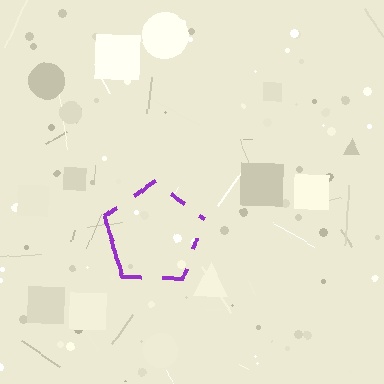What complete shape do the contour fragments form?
The contour fragments form a pentagon.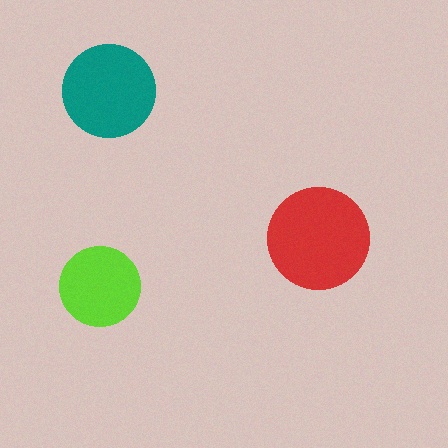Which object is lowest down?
The lime circle is bottommost.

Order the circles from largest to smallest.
the red one, the teal one, the lime one.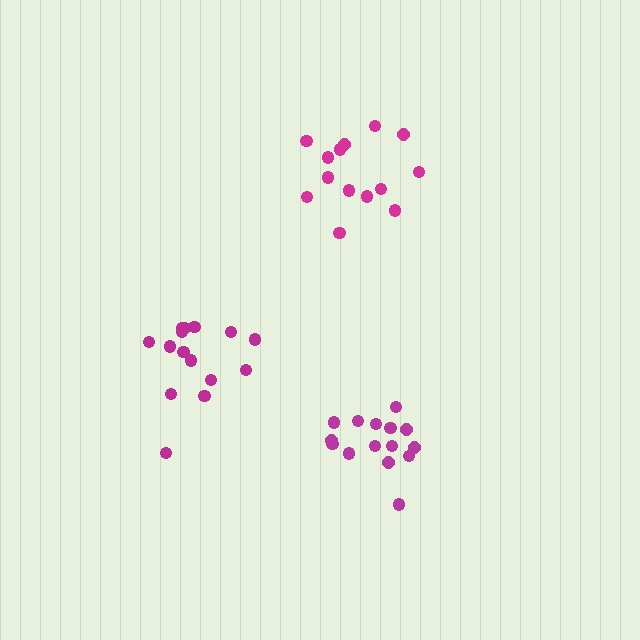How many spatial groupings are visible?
There are 3 spatial groupings.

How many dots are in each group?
Group 1: 15 dots, Group 2: 14 dots, Group 3: 15 dots (44 total).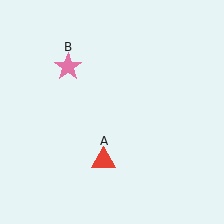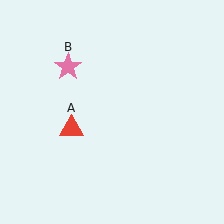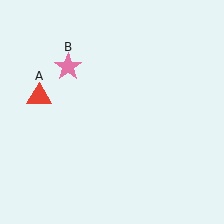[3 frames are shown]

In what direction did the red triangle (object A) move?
The red triangle (object A) moved up and to the left.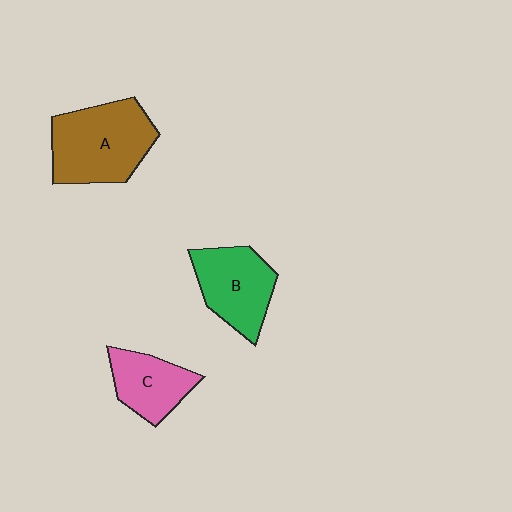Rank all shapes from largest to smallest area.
From largest to smallest: A (brown), B (green), C (pink).